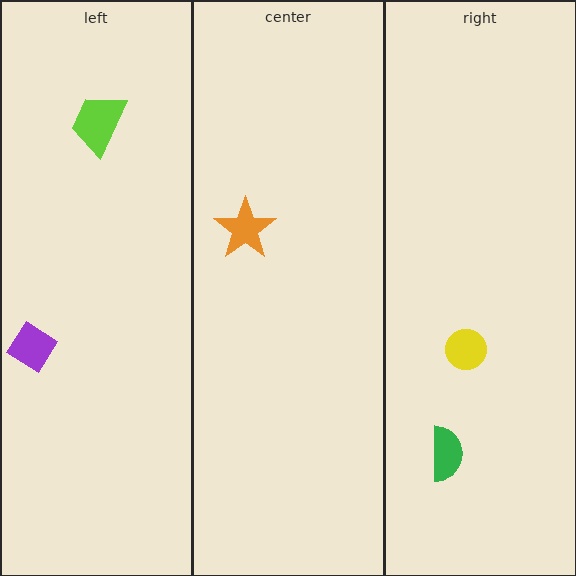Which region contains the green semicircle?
The right region.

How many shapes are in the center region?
1.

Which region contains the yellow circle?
The right region.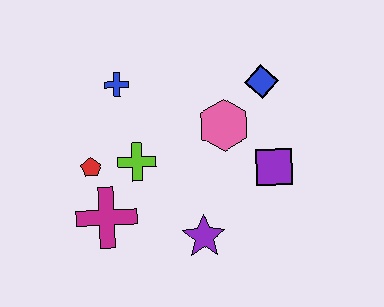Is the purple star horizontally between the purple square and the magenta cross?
Yes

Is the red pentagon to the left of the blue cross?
Yes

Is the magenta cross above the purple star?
Yes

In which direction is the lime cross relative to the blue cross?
The lime cross is below the blue cross.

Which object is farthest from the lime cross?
The blue diamond is farthest from the lime cross.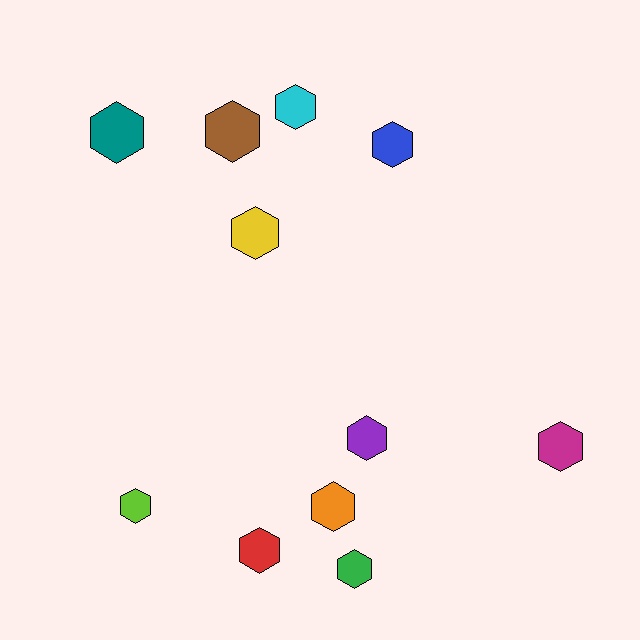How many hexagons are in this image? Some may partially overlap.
There are 11 hexagons.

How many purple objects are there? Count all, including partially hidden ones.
There is 1 purple object.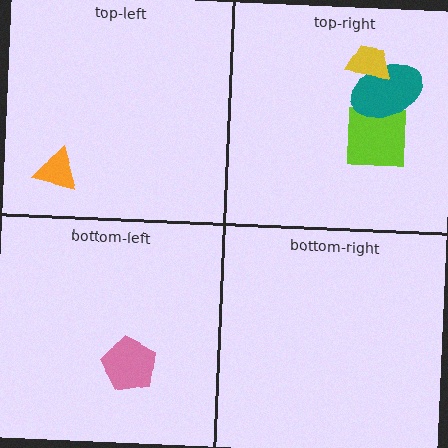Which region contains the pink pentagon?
The bottom-left region.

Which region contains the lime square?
The top-right region.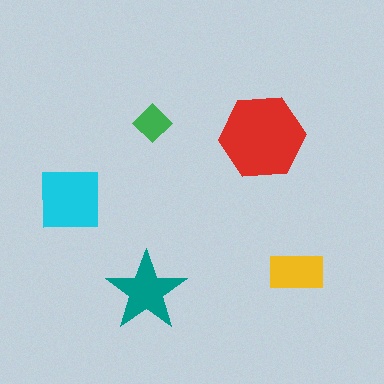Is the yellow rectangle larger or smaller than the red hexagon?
Smaller.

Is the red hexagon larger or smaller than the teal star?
Larger.